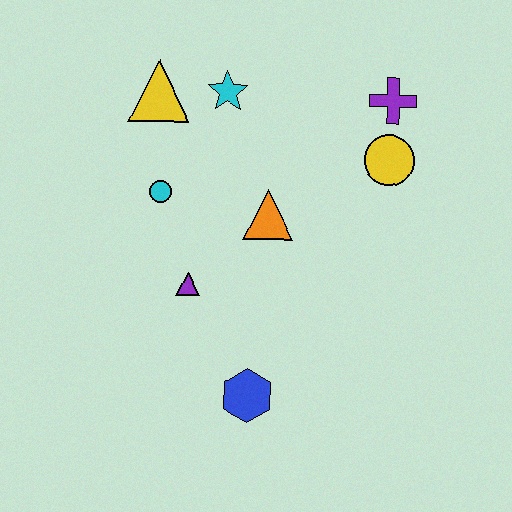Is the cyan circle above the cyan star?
No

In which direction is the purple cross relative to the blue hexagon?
The purple cross is above the blue hexagon.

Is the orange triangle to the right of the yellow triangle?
Yes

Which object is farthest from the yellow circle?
The blue hexagon is farthest from the yellow circle.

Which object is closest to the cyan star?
The yellow triangle is closest to the cyan star.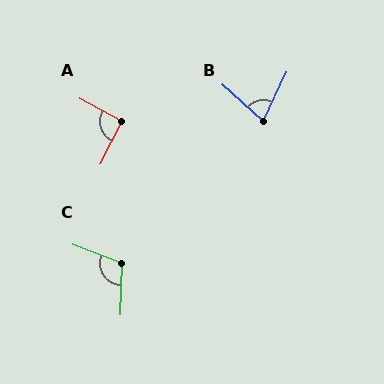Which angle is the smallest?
B, at approximately 73 degrees.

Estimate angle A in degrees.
Approximately 92 degrees.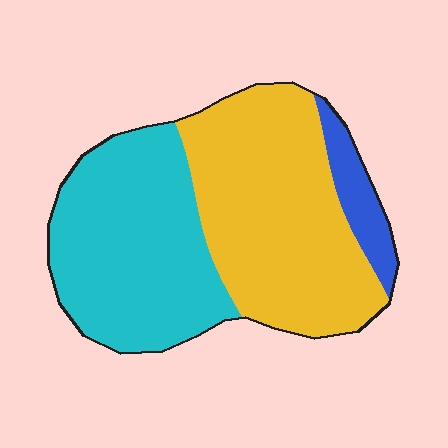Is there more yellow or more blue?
Yellow.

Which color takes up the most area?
Yellow, at roughly 50%.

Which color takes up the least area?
Blue, at roughly 10%.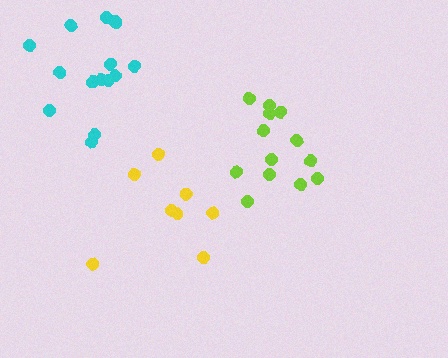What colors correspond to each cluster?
The clusters are colored: cyan, yellow, lime.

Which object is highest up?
The cyan cluster is topmost.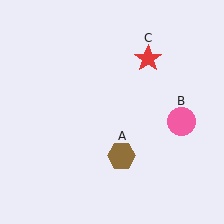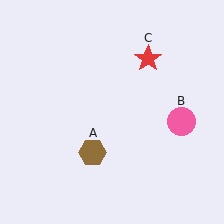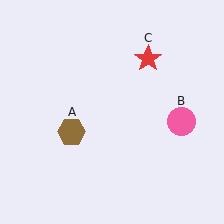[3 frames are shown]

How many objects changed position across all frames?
1 object changed position: brown hexagon (object A).